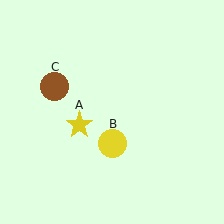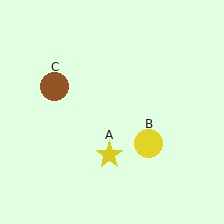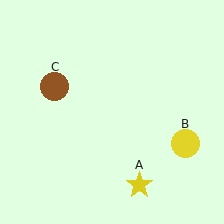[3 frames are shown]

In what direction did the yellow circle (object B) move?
The yellow circle (object B) moved right.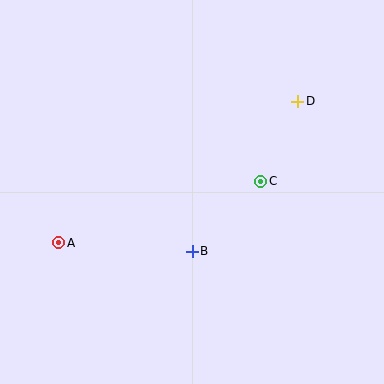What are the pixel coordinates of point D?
Point D is at (298, 101).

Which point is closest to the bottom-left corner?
Point A is closest to the bottom-left corner.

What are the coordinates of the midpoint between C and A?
The midpoint between C and A is at (160, 212).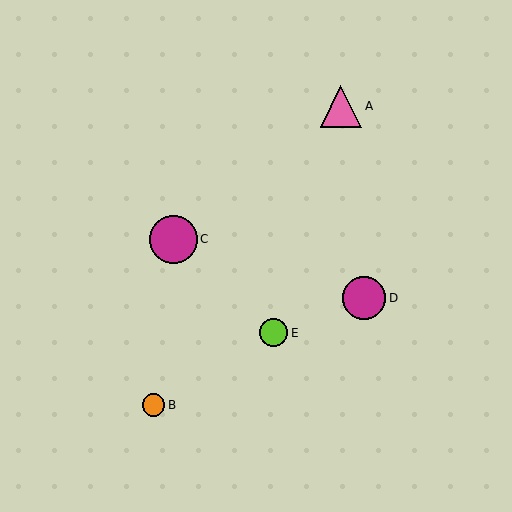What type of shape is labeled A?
Shape A is a pink triangle.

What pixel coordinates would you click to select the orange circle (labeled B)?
Click at (153, 405) to select the orange circle B.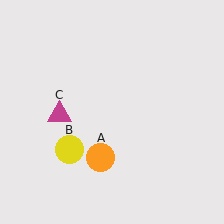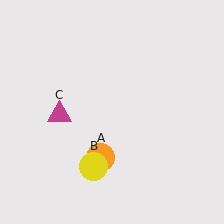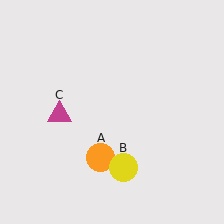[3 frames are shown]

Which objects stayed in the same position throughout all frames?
Orange circle (object A) and magenta triangle (object C) remained stationary.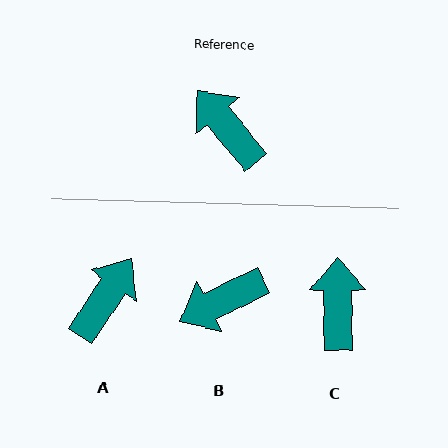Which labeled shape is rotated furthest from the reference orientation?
B, about 77 degrees away.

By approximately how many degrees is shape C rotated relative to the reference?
Approximately 39 degrees clockwise.